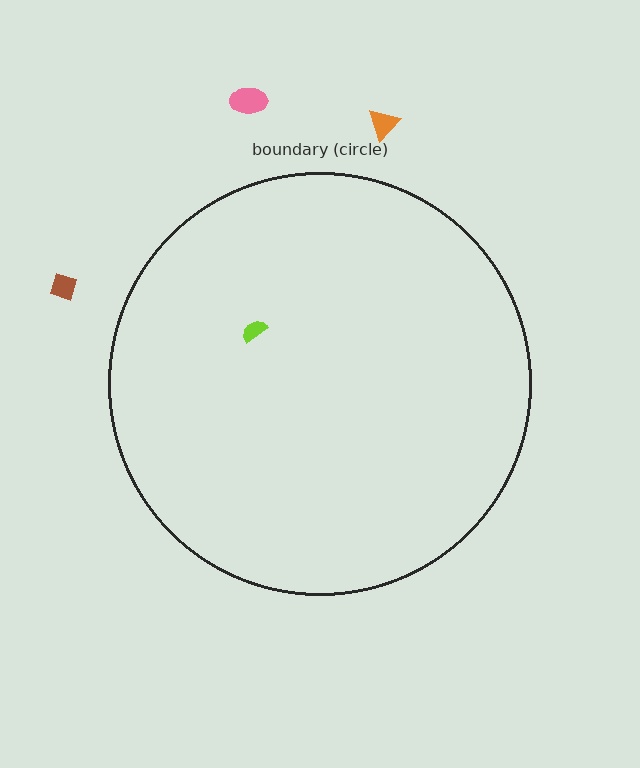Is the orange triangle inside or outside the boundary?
Outside.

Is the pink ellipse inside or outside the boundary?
Outside.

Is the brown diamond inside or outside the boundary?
Outside.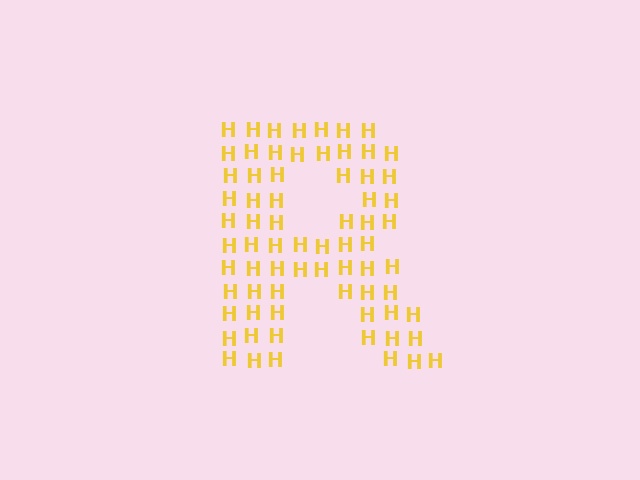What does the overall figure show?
The overall figure shows the letter R.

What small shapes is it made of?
It is made of small letter H's.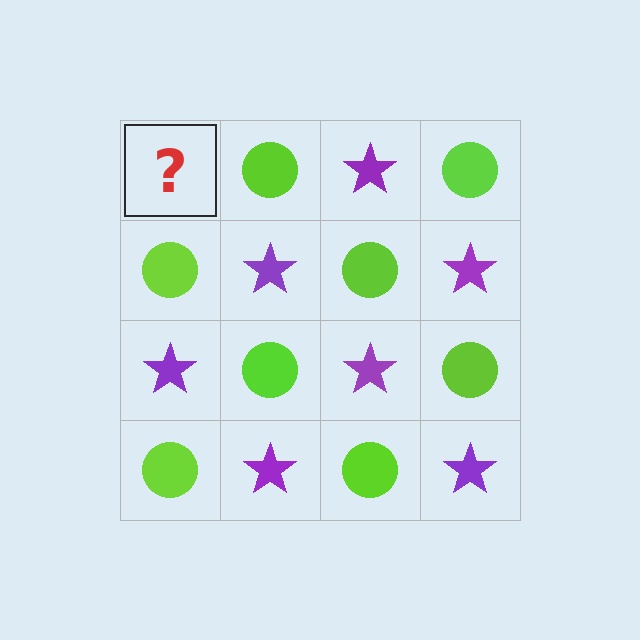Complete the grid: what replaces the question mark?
The question mark should be replaced with a purple star.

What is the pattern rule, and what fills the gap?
The rule is that it alternates purple star and lime circle in a checkerboard pattern. The gap should be filled with a purple star.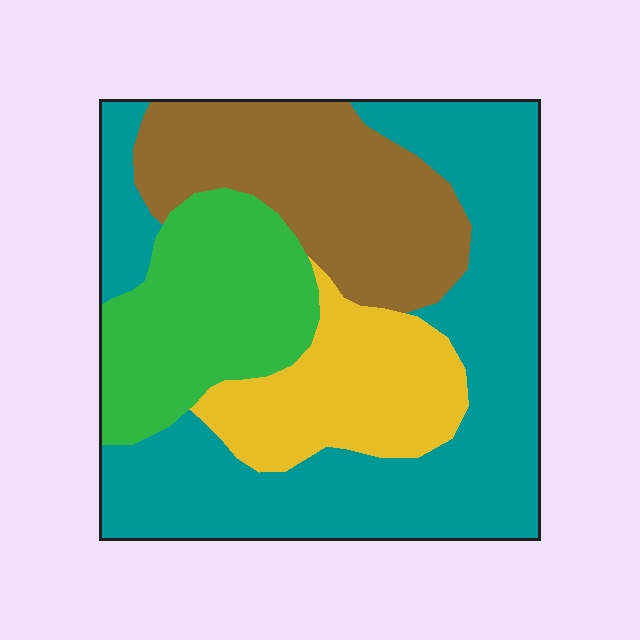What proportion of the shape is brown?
Brown covers about 20% of the shape.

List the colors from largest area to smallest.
From largest to smallest: teal, brown, green, yellow.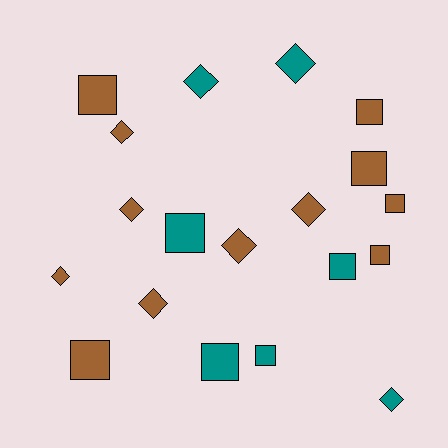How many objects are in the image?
There are 19 objects.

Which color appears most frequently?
Brown, with 12 objects.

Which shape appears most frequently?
Square, with 10 objects.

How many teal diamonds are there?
There are 3 teal diamonds.